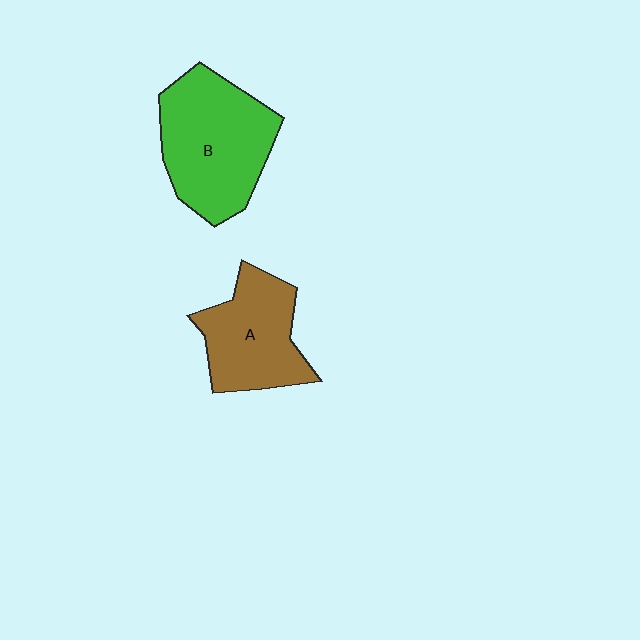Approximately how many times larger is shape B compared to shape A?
Approximately 1.3 times.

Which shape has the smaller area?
Shape A (brown).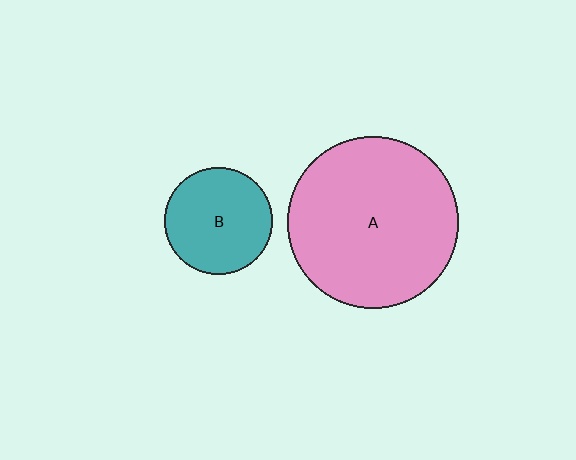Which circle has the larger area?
Circle A (pink).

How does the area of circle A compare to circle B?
Approximately 2.5 times.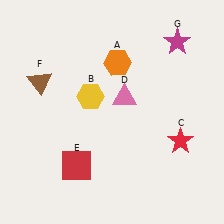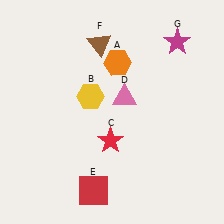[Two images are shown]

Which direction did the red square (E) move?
The red square (E) moved down.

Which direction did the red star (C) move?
The red star (C) moved left.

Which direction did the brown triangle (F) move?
The brown triangle (F) moved right.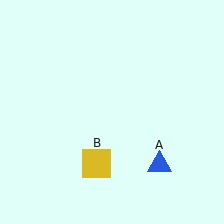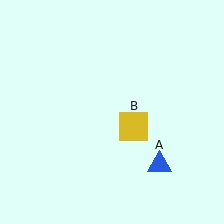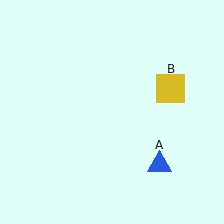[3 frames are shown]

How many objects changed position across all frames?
1 object changed position: yellow square (object B).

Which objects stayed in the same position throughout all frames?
Blue triangle (object A) remained stationary.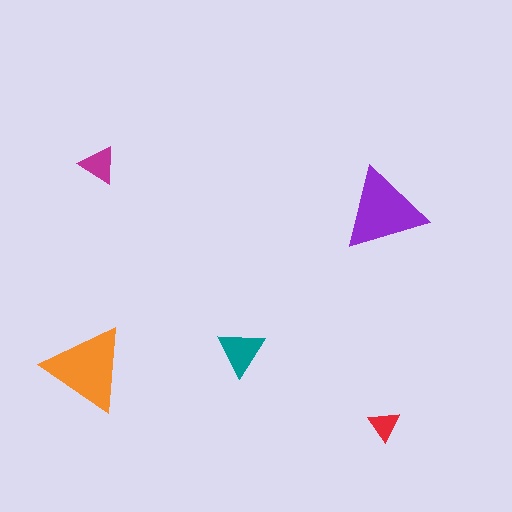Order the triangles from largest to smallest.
the orange one, the purple one, the teal one, the magenta one, the red one.